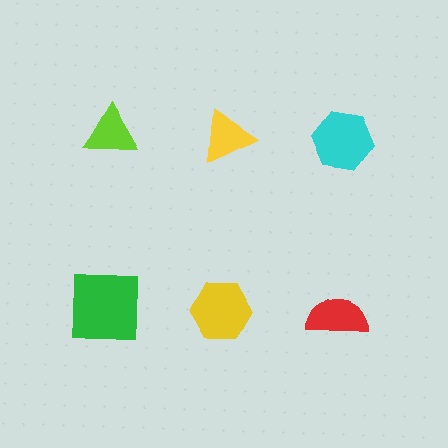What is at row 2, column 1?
A green square.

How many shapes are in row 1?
3 shapes.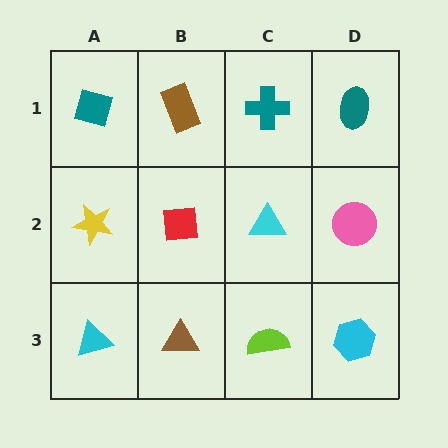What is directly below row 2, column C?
A lime semicircle.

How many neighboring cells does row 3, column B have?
3.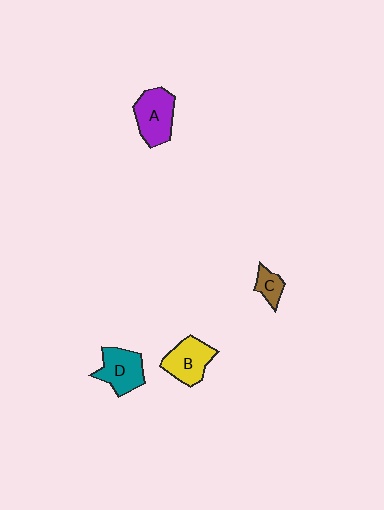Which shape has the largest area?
Shape A (purple).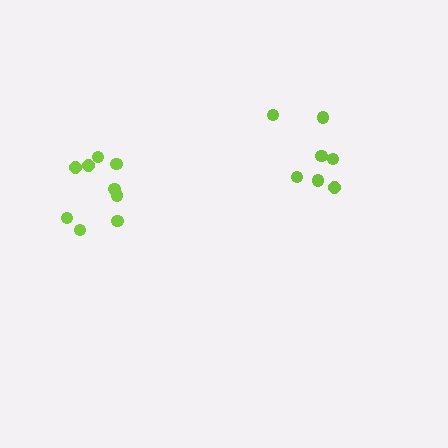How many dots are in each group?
Group 1: 7 dots, Group 2: 9 dots (16 total).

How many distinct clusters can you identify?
There are 2 distinct clusters.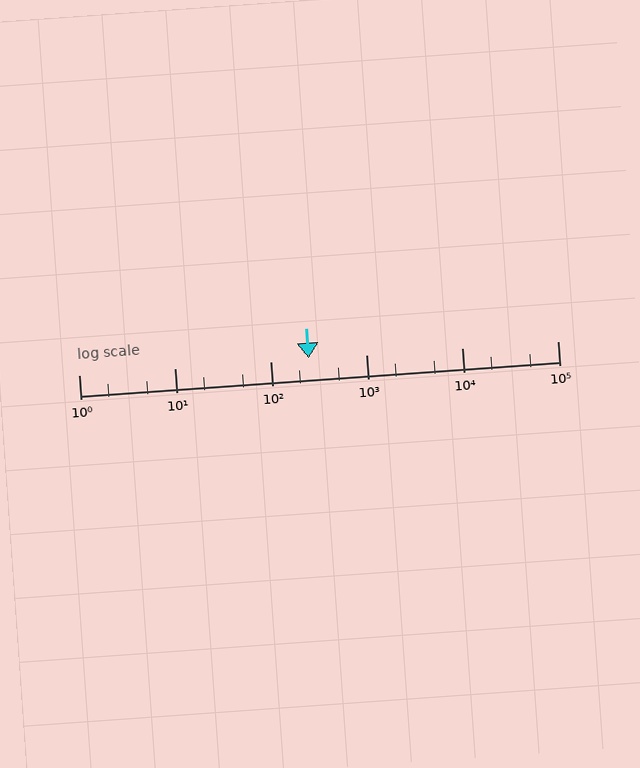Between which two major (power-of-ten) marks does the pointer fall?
The pointer is between 100 and 1000.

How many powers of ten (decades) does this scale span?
The scale spans 5 decades, from 1 to 100000.